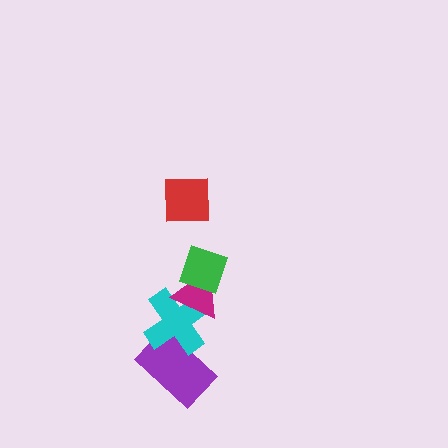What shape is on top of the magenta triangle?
The green diamond is on top of the magenta triangle.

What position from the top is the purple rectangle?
The purple rectangle is 5th from the top.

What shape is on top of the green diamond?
The red square is on top of the green diamond.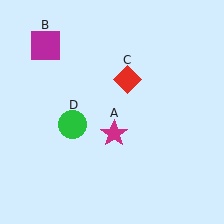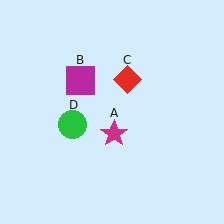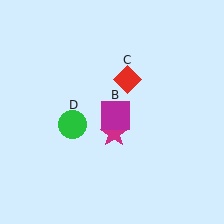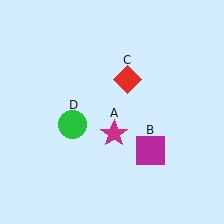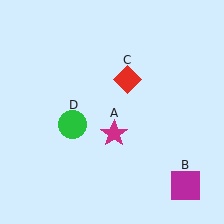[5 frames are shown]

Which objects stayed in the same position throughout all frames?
Magenta star (object A) and red diamond (object C) and green circle (object D) remained stationary.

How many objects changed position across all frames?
1 object changed position: magenta square (object B).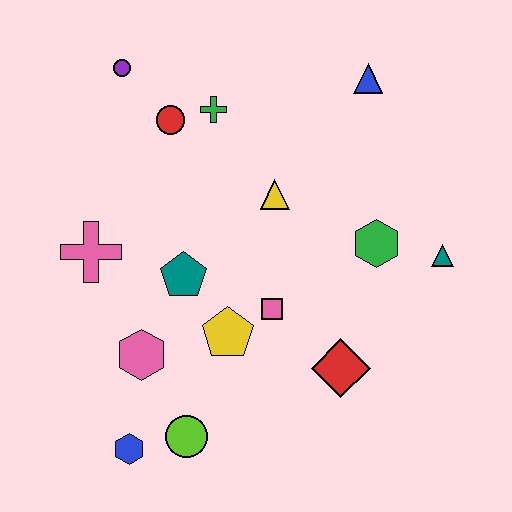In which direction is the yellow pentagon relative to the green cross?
The yellow pentagon is below the green cross.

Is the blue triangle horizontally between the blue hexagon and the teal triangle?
Yes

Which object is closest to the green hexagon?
The teal triangle is closest to the green hexagon.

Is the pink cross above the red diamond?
Yes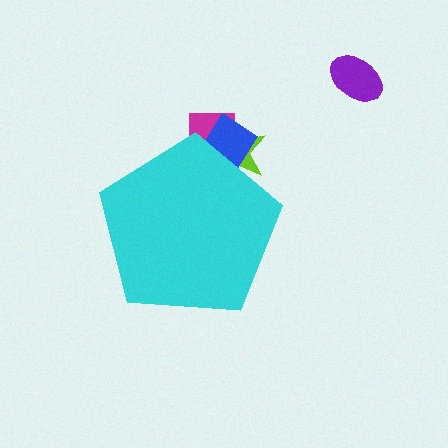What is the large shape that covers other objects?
A cyan pentagon.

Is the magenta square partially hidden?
Yes, the magenta square is partially hidden behind the cyan pentagon.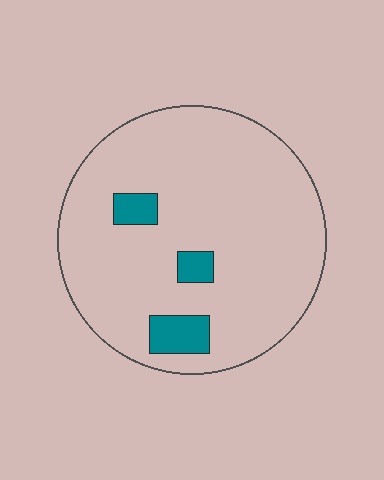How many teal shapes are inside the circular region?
3.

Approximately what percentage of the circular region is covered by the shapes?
Approximately 10%.